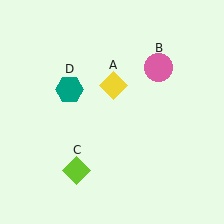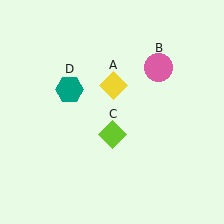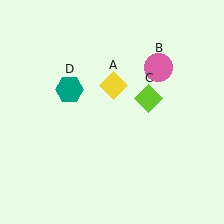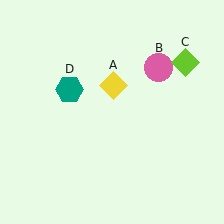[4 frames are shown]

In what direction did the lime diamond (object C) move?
The lime diamond (object C) moved up and to the right.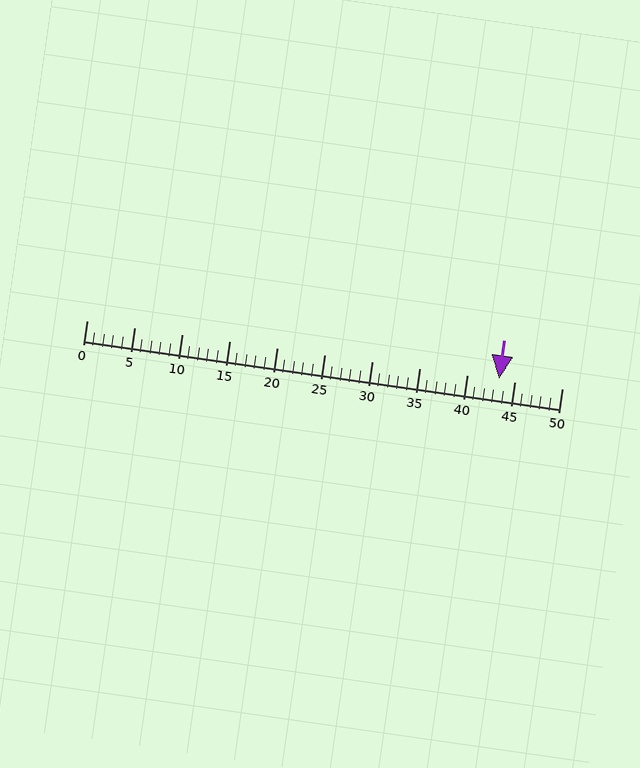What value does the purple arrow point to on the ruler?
The purple arrow points to approximately 43.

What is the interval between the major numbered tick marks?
The major tick marks are spaced 5 units apart.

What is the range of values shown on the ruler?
The ruler shows values from 0 to 50.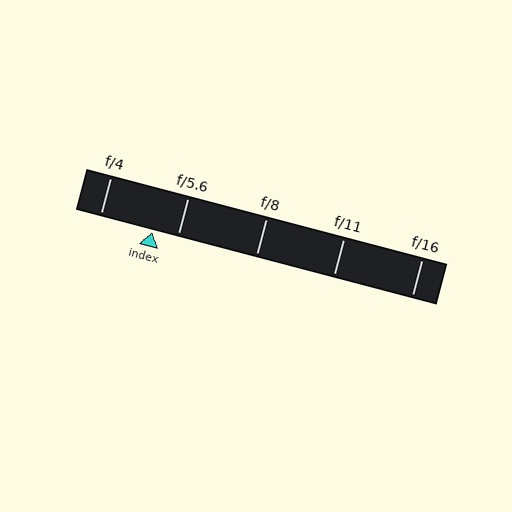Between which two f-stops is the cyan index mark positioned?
The index mark is between f/4 and f/5.6.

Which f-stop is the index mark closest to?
The index mark is closest to f/5.6.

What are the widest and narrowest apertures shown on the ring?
The widest aperture shown is f/4 and the narrowest is f/16.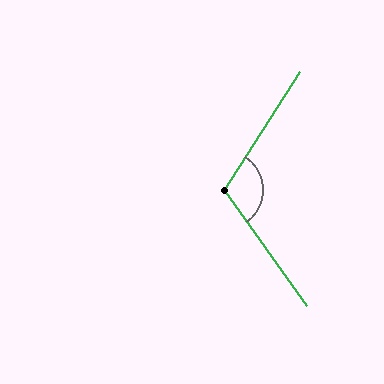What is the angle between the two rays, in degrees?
Approximately 112 degrees.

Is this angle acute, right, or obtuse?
It is obtuse.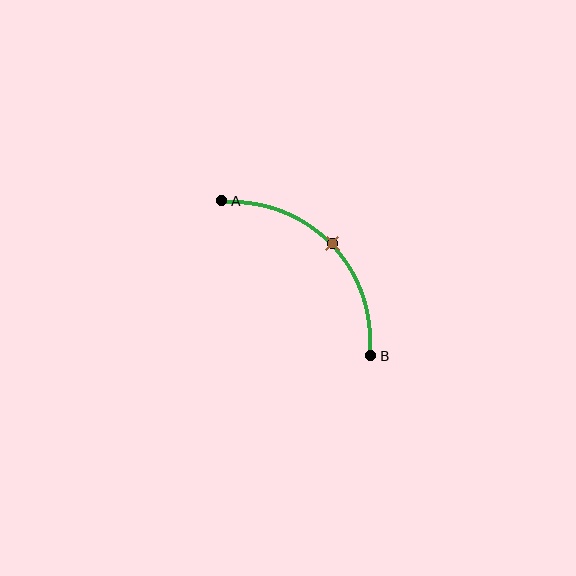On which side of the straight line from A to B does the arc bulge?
The arc bulges above and to the right of the straight line connecting A and B.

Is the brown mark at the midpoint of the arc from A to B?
Yes. The brown mark lies on the arc at equal arc-length from both A and B — it is the arc midpoint.